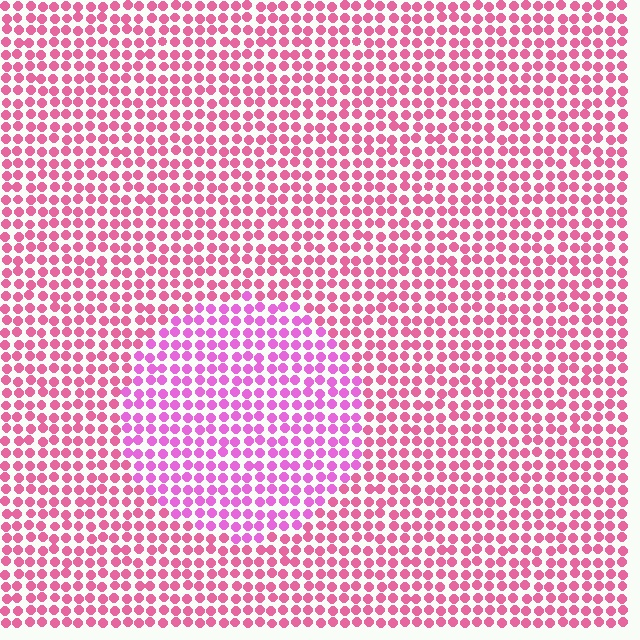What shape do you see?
I see a circle.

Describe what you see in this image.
The image is filled with small pink elements in a uniform arrangement. A circle-shaped region is visible where the elements are tinted to a slightly different hue, forming a subtle color boundary.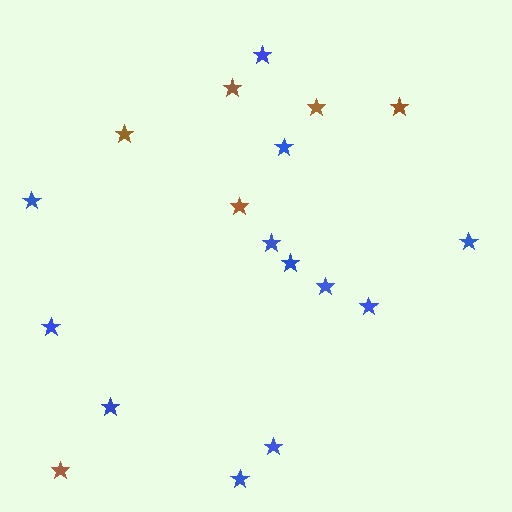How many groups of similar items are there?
There are 2 groups: one group of brown stars (6) and one group of blue stars (12).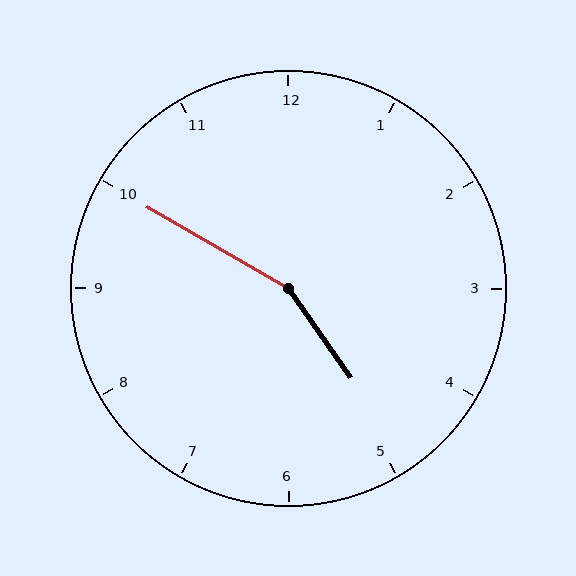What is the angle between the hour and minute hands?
Approximately 155 degrees.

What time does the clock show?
4:50.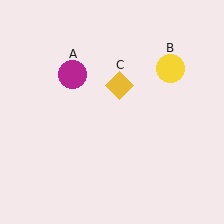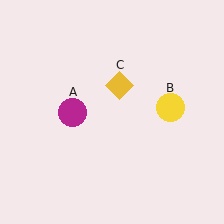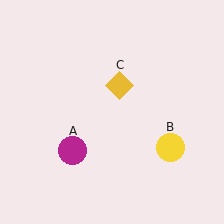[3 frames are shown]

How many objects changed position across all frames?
2 objects changed position: magenta circle (object A), yellow circle (object B).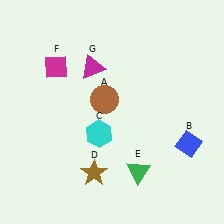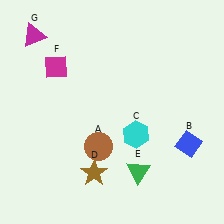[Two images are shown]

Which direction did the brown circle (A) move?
The brown circle (A) moved down.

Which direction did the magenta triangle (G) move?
The magenta triangle (G) moved left.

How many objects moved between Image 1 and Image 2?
3 objects moved between the two images.